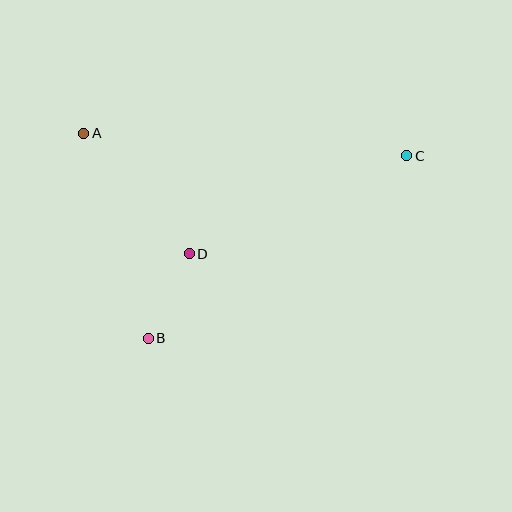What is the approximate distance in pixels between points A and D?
The distance between A and D is approximately 160 pixels.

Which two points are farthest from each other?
Points A and C are farthest from each other.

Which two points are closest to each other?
Points B and D are closest to each other.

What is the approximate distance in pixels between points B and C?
The distance between B and C is approximately 317 pixels.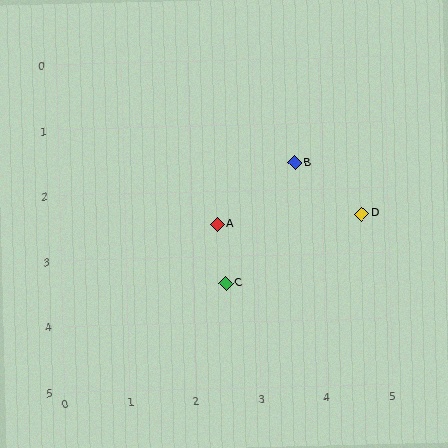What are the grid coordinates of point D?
Point D is at approximately (4.6, 2.4).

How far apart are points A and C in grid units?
Points A and C are about 0.9 grid units apart.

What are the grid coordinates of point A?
Point A is at approximately (2.4, 2.5).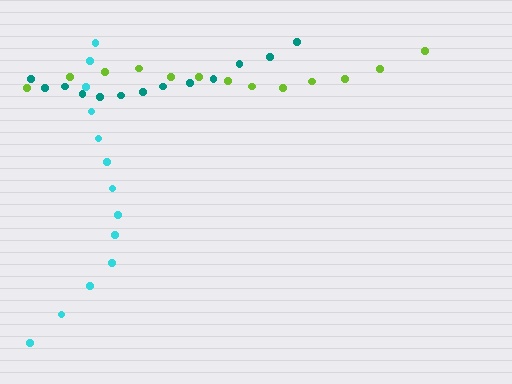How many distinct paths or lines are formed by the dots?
There are 3 distinct paths.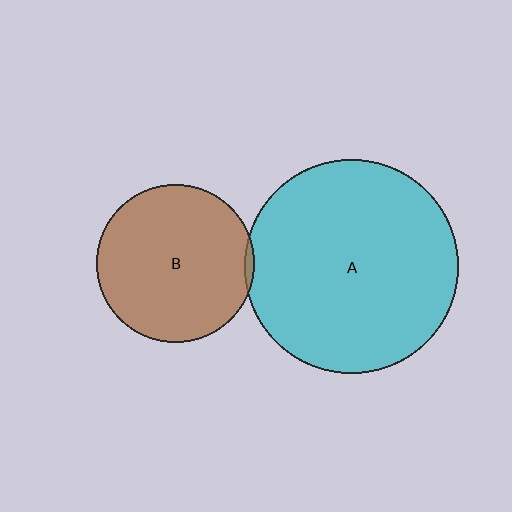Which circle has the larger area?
Circle A (cyan).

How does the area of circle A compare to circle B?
Approximately 1.8 times.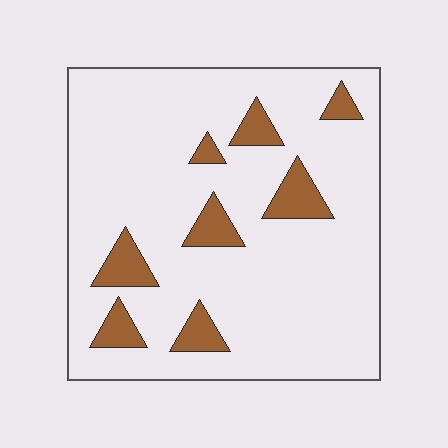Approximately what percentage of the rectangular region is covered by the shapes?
Approximately 15%.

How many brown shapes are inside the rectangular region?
8.